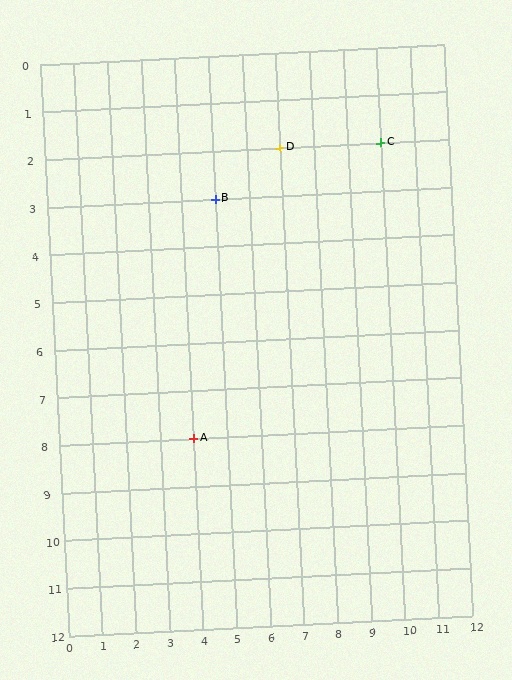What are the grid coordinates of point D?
Point D is at grid coordinates (7, 2).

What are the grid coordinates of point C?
Point C is at grid coordinates (10, 2).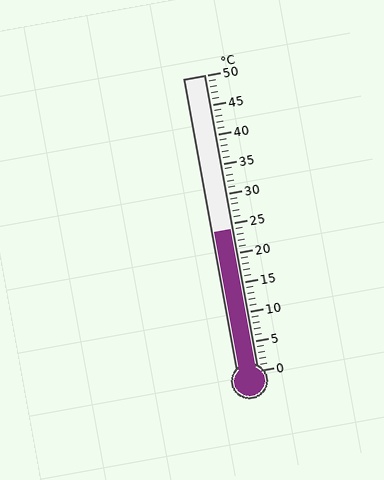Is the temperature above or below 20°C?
The temperature is above 20°C.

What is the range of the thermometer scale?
The thermometer scale ranges from 0°C to 50°C.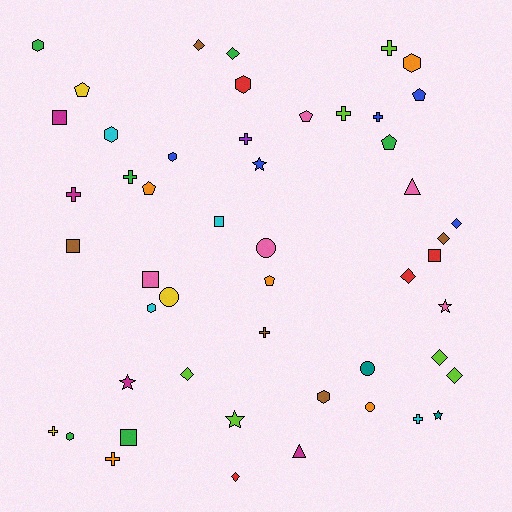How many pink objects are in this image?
There are 5 pink objects.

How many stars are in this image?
There are 5 stars.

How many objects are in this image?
There are 50 objects.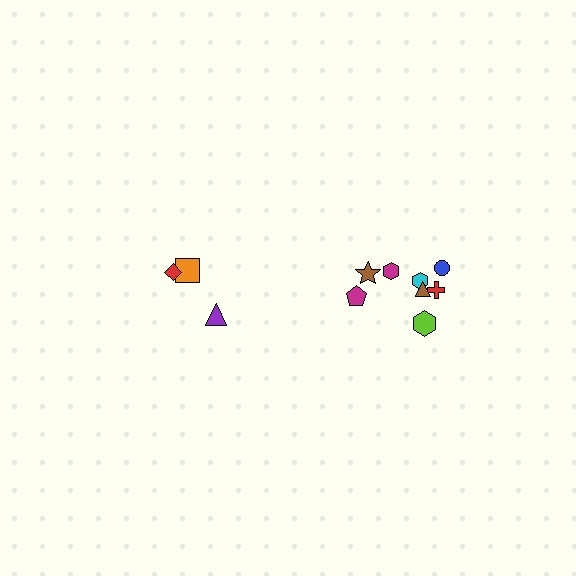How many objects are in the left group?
There are 3 objects.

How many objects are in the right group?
There are 8 objects.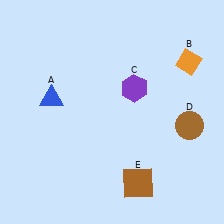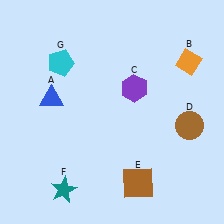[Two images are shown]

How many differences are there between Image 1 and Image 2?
There are 2 differences between the two images.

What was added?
A teal star (F), a cyan pentagon (G) were added in Image 2.